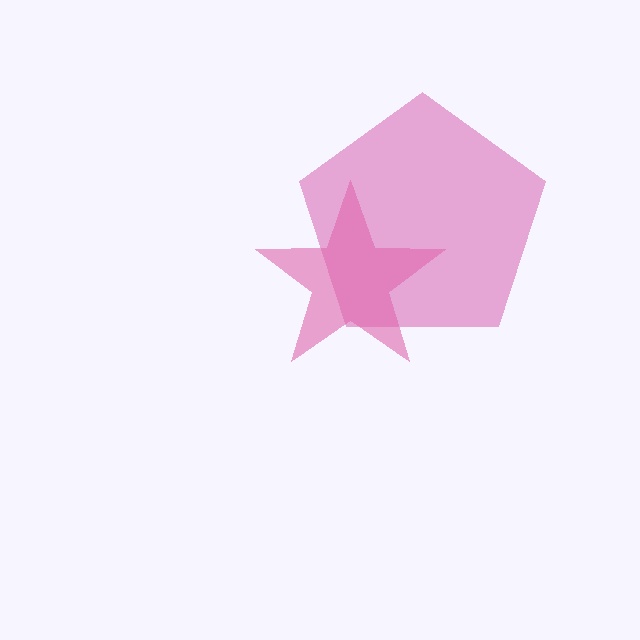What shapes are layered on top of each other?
The layered shapes are: a magenta pentagon, a pink star.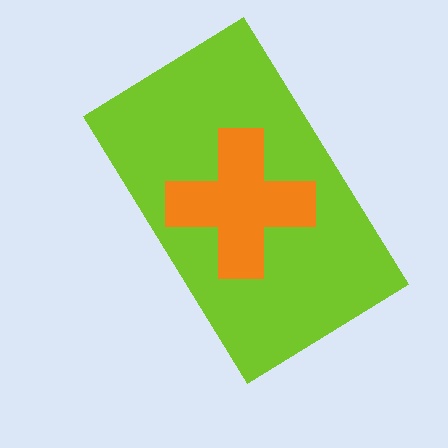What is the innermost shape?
The orange cross.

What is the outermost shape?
The lime rectangle.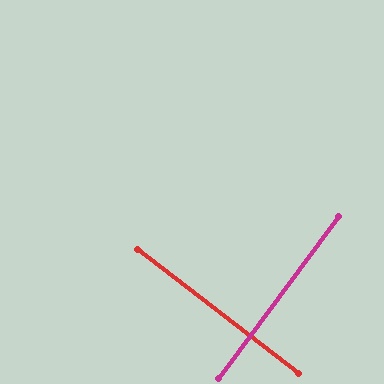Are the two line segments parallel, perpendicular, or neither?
Perpendicular — they meet at approximately 89°.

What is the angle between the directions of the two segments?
Approximately 89 degrees.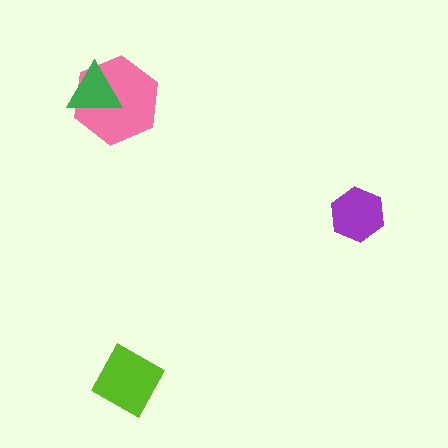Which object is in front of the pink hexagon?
The green triangle is in front of the pink hexagon.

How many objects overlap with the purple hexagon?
0 objects overlap with the purple hexagon.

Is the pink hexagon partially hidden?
Yes, it is partially covered by another shape.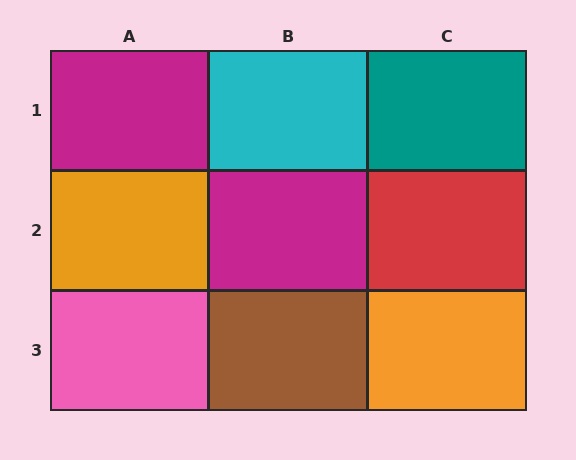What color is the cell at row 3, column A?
Pink.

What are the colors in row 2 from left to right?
Orange, magenta, red.